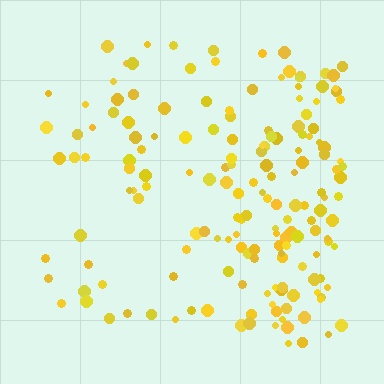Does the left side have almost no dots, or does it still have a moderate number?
Still a moderate number, just noticeably fewer than the right.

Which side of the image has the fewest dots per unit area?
The left.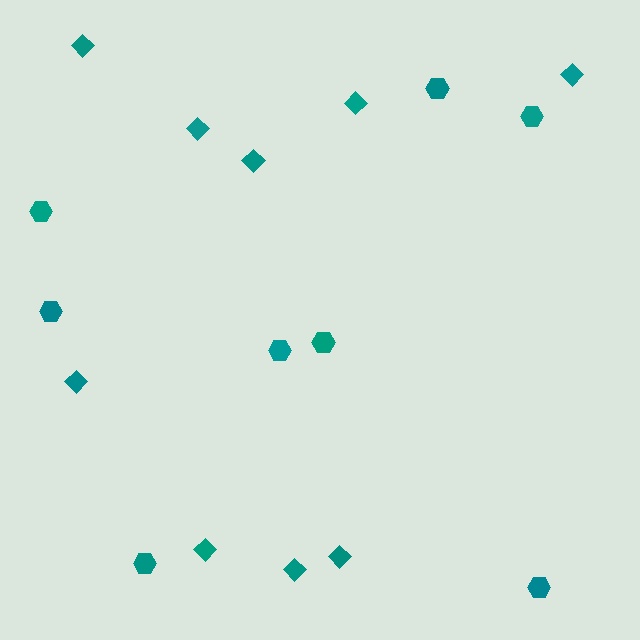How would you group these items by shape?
There are 2 groups: one group of diamonds (9) and one group of hexagons (8).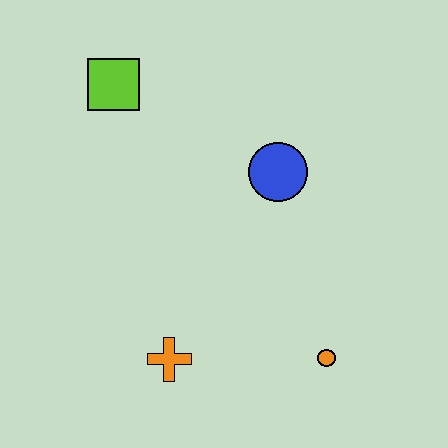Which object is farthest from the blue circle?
The orange cross is farthest from the blue circle.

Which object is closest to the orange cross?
The orange circle is closest to the orange cross.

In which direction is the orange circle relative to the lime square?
The orange circle is below the lime square.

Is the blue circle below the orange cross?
No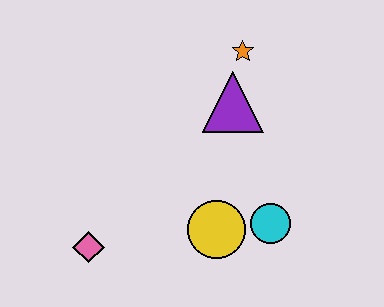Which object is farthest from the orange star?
The pink diamond is farthest from the orange star.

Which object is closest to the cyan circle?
The yellow circle is closest to the cyan circle.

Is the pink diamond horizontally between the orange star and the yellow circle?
No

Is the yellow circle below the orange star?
Yes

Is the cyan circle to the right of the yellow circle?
Yes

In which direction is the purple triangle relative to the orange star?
The purple triangle is below the orange star.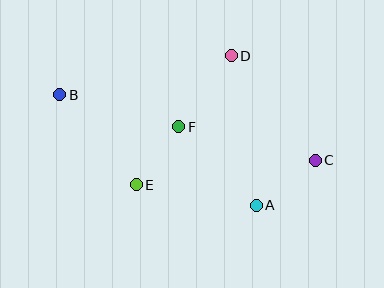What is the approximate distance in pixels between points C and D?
The distance between C and D is approximately 134 pixels.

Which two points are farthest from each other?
Points B and C are farthest from each other.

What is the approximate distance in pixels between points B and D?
The distance between B and D is approximately 176 pixels.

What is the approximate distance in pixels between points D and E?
The distance between D and E is approximately 160 pixels.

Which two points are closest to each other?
Points E and F are closest to each other.